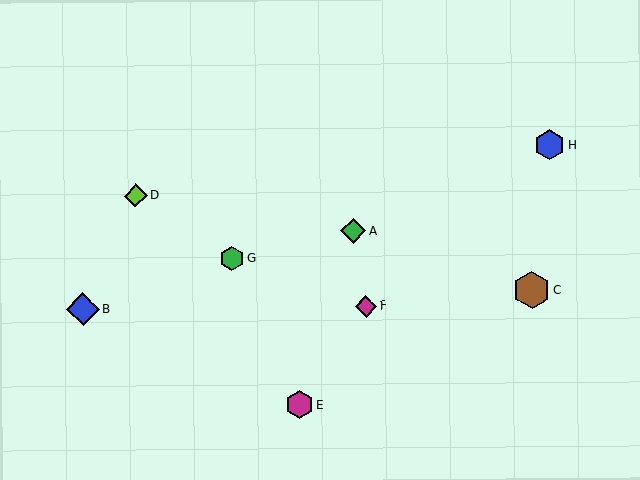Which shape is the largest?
The brown hexagon (labeled C) is the largest.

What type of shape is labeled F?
Shape F is a magenta diamond.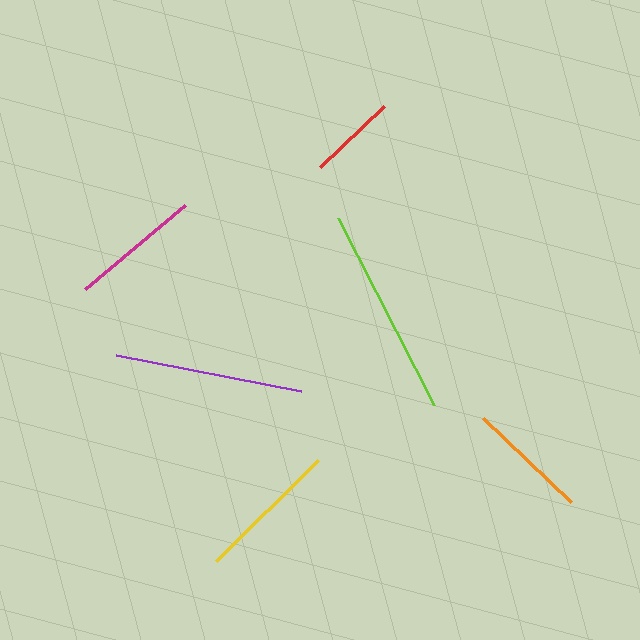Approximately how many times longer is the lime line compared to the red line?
The lime line is approximately 2.4 times the length of the red line.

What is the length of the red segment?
The red segment is approximately 88 pixels long.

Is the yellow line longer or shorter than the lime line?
The lime line is longer than the yellow line.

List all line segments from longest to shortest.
From longest to shortest: lime, purple, yellow, magenta, orange, red.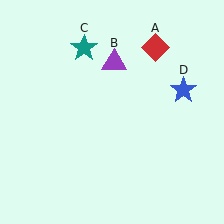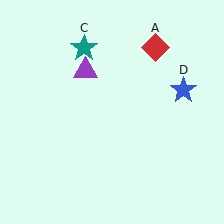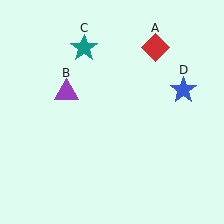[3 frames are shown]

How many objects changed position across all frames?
1 object changed position: purple triangle (object B).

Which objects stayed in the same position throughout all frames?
Red diamond (object A) and teal star (object C) and blue star (object D) remained stationary.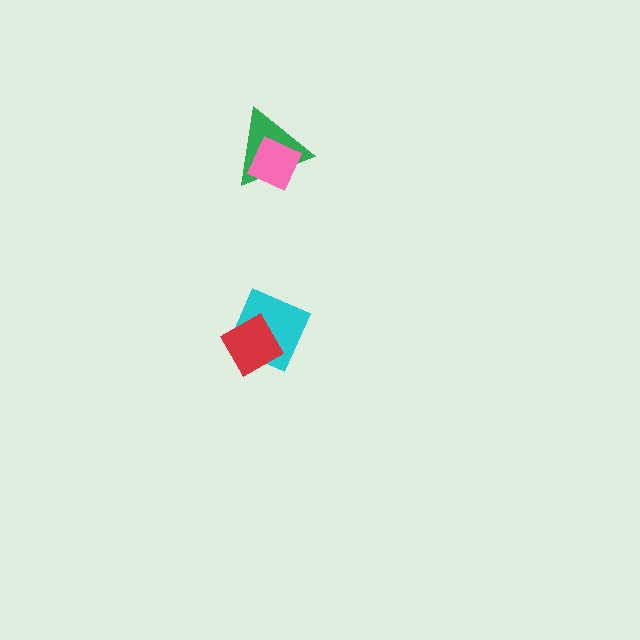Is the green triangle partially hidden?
Yes, it is partially covered by another shape.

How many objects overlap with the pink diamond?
1 object overlaps with the pink diamond.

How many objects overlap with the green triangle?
1 object overlaps with the green triangle.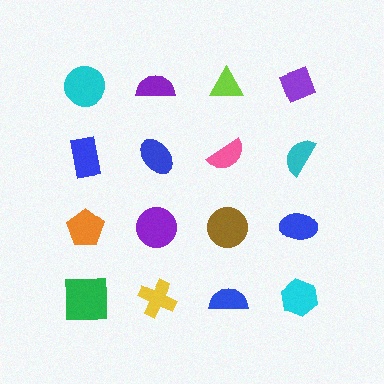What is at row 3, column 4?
A blue ellipse.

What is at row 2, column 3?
A pink semicircle.